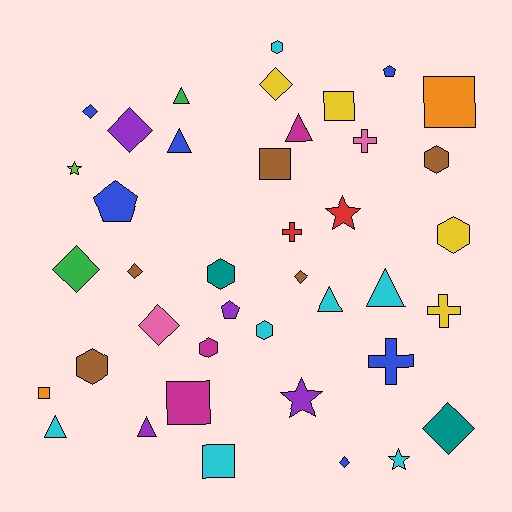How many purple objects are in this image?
There are 4 purple objects.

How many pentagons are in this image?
There are 3 pentagons.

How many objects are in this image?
There are 40 objects.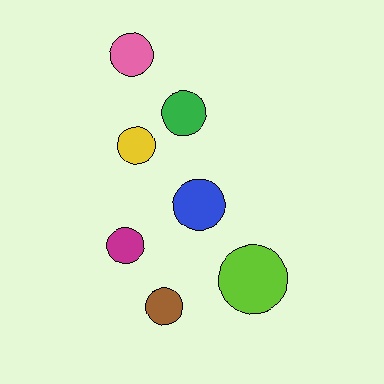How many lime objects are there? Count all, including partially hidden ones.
There is 1 lime object.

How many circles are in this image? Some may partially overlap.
There are 7 circles.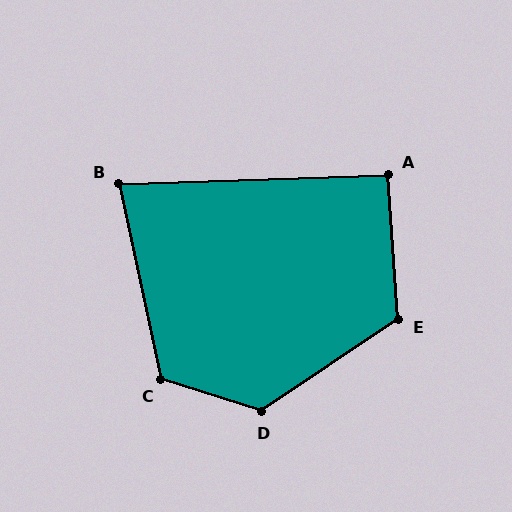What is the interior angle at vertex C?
Approximately 120 degrees (obtuse).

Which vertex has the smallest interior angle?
B, at approximately 80 degrees.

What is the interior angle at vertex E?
Approximately 120 degrees (obtuse).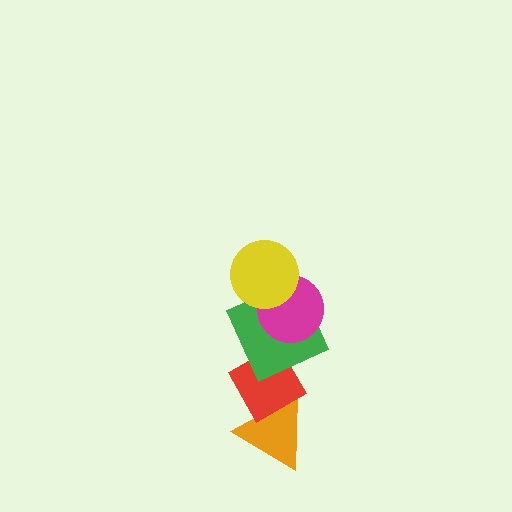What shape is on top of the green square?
The magenta circle is on top of the green square.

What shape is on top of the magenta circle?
The yellow circle is on top of the magenta circle.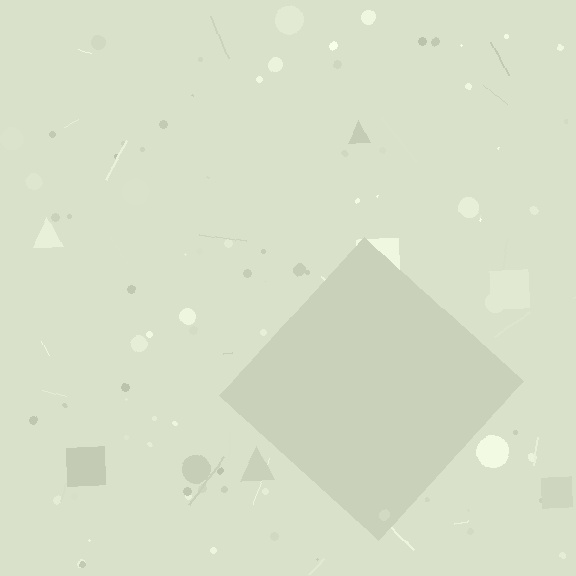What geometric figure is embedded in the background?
A diamond is embedded in the background.